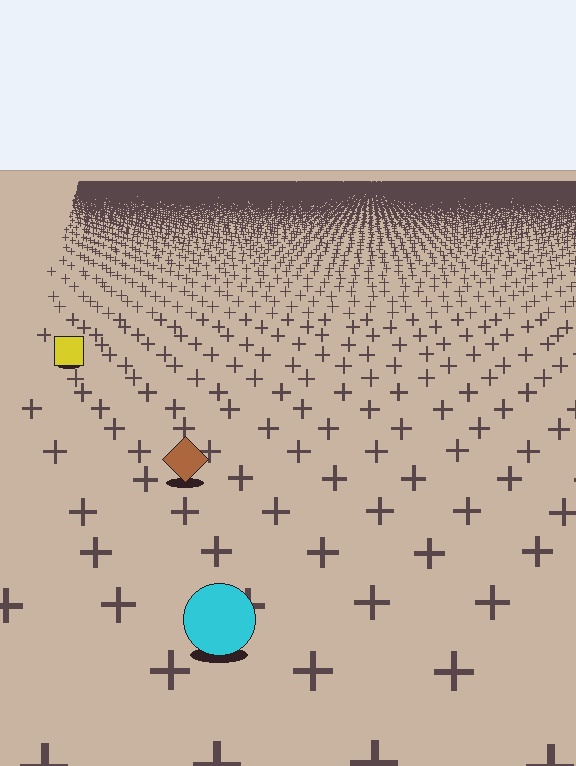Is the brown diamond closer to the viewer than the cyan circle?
No. The cyan circle is closer — you can tell from the texture gradient: the ground texture is coarser near it.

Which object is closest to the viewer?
The cyan circle is closest. The texture marks near it are larger and more spread out.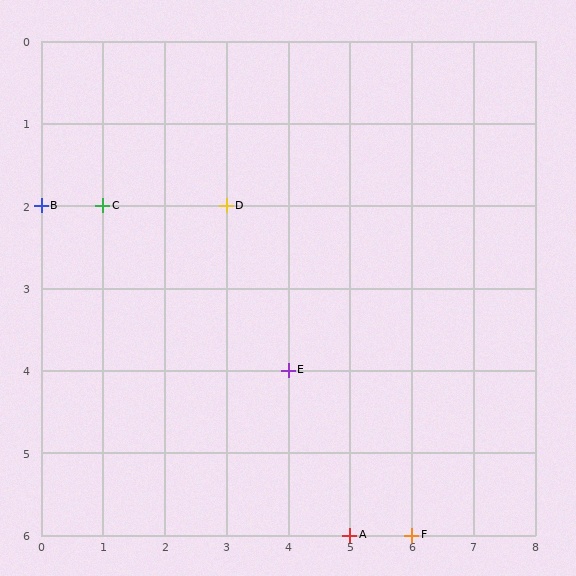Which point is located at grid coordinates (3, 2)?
Point D is at (3, 2).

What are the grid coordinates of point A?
Point A is at grid coordinates (5, 6).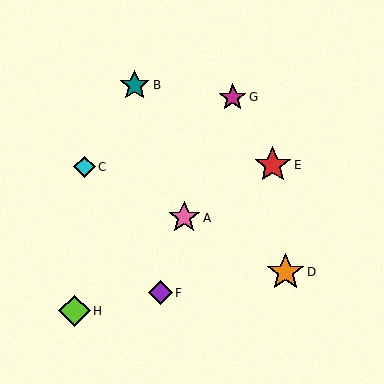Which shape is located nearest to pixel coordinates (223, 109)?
The magenta star (labeled G) at (233, 97) is nearest to that location.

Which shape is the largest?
The orange star (labeled D) is the largest.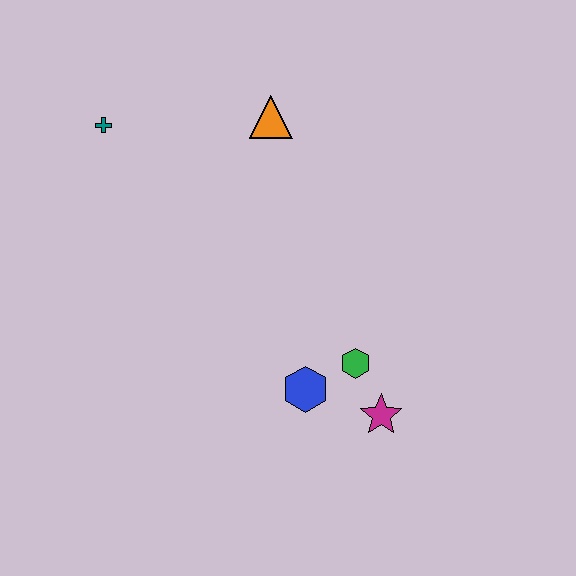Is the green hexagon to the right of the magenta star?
No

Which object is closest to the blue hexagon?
The green hexagon is closest to the blue hexagon.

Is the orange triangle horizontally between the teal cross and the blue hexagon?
Yes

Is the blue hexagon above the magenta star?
Yes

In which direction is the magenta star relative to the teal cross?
The magenta star is below the teal cross.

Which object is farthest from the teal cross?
The magenta star is farthest from the teal cross.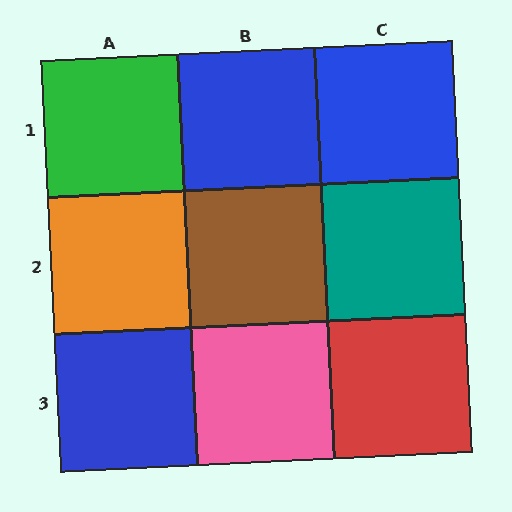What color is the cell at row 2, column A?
Orange.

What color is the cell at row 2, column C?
Teal.